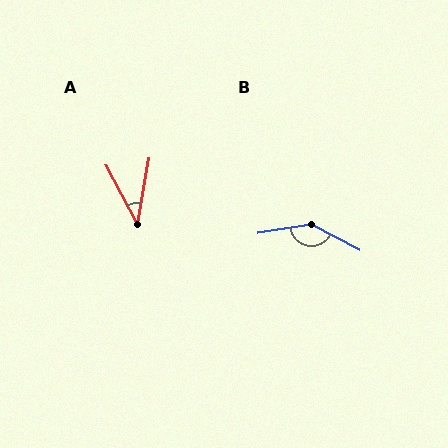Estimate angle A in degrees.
Approximately 38 degrees.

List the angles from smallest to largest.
A (38°), B (144°).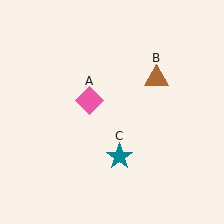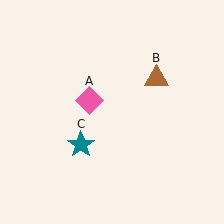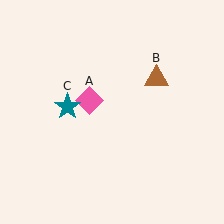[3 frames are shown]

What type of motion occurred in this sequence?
The teal star (object C) rotated clockwise around the center of the scene.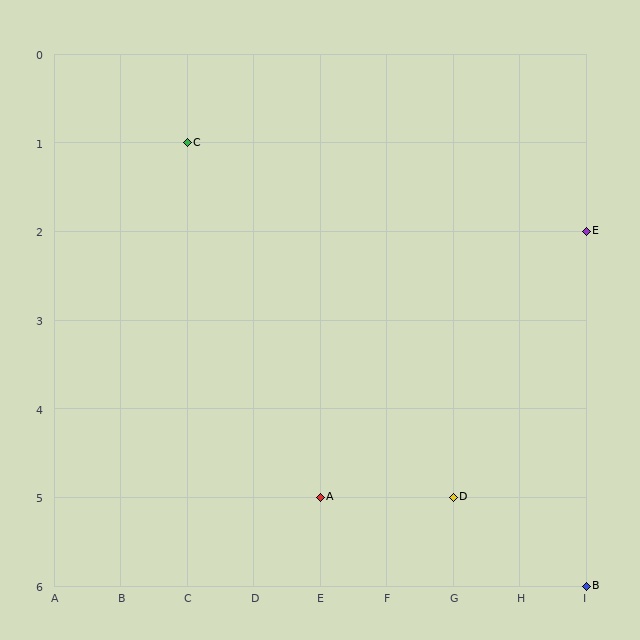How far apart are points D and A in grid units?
Points D and A are 2 columns apart.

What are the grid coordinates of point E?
Point E is at grid coordinates (I, 2).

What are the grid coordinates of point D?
Point D is at grid coordinates (G, 5).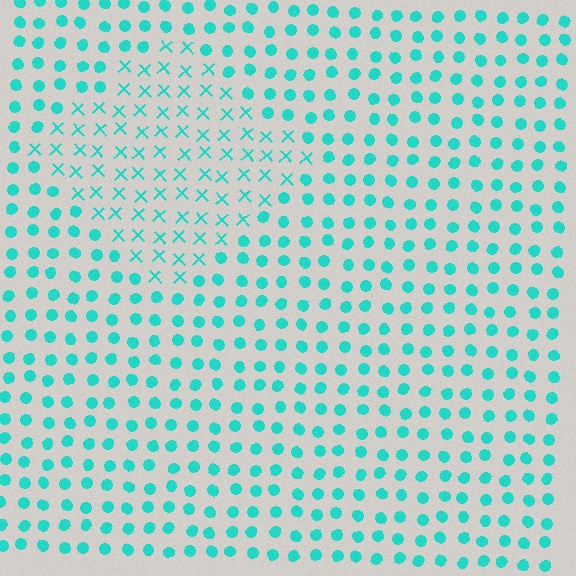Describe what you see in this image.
The image is filled with small cyan elements arranged in a uniform grid. A diamond-shaped region contains X marks, while the surrounding area contains circles. The boundary is defined purely by the change in element shape.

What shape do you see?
I see a diamond.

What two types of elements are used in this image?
The image uses X marks inside the diamond region and circles outside it.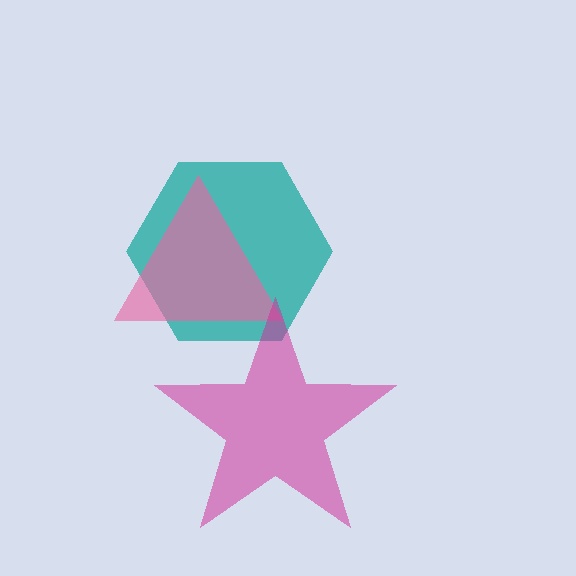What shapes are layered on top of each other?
The layered shapes are: a teal hexagon, a pink triangle, a magenta star.